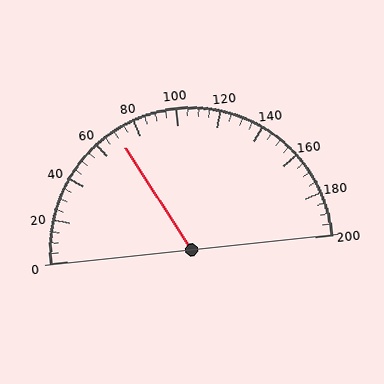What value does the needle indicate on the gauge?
The needle indicates approximately 70.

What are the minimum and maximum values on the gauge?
The gauge ranges from 0 to 200.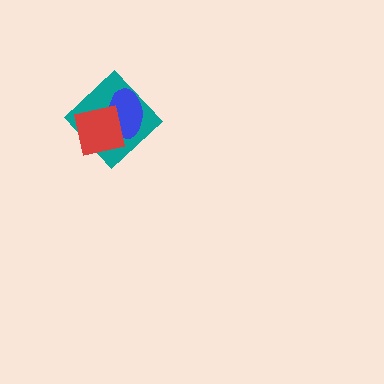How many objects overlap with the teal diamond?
2 objects overlap with the teal diamond.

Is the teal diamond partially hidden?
Yes, it is partially covered by another shape.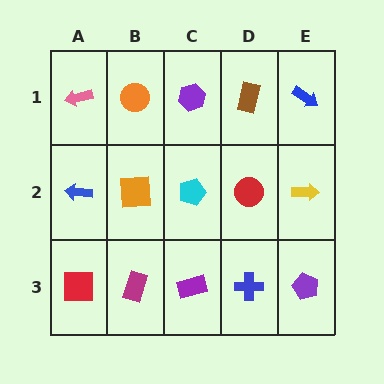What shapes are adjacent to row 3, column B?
An orange square (row 2, column B), a red square (row 3, column A), a purple rectangle (row 3, column C).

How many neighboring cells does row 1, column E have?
2.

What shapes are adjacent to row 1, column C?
A cyan pentagon (row 2, column C), an orange circle (row 1, column B), a brown rectangle (row 1, column D).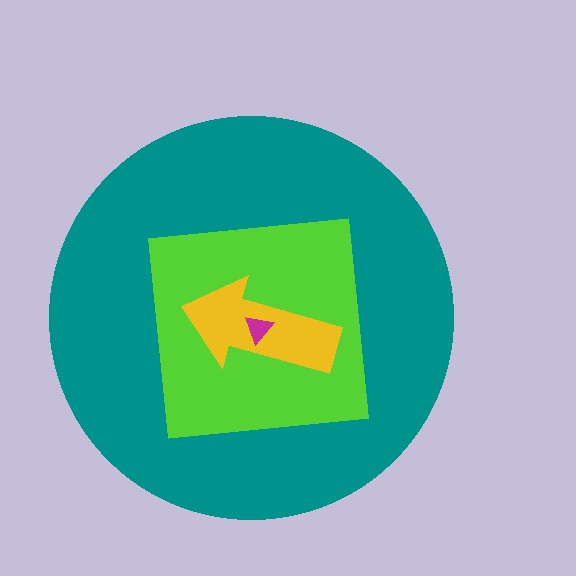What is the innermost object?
The magenta triangle.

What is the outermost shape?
The teal circle.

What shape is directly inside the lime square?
The yellow arrow.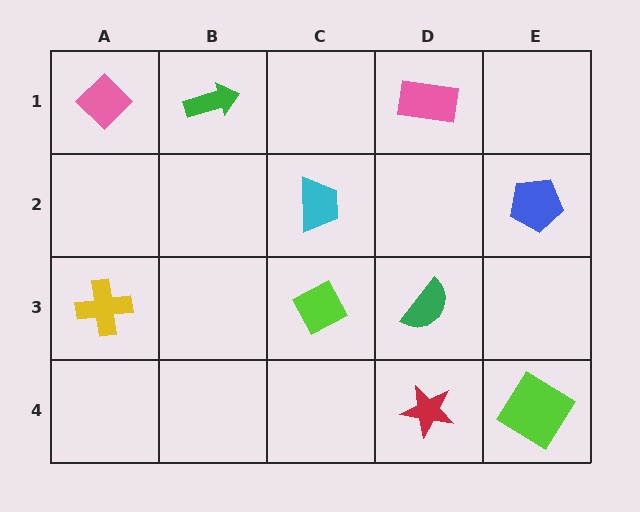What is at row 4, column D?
A red star.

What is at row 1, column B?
A green arrow.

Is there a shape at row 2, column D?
No, that cell is empty.